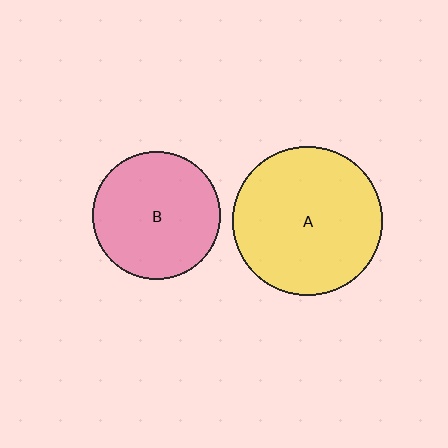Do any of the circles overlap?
No, none of the circles overlap.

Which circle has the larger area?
Circle A (yellow).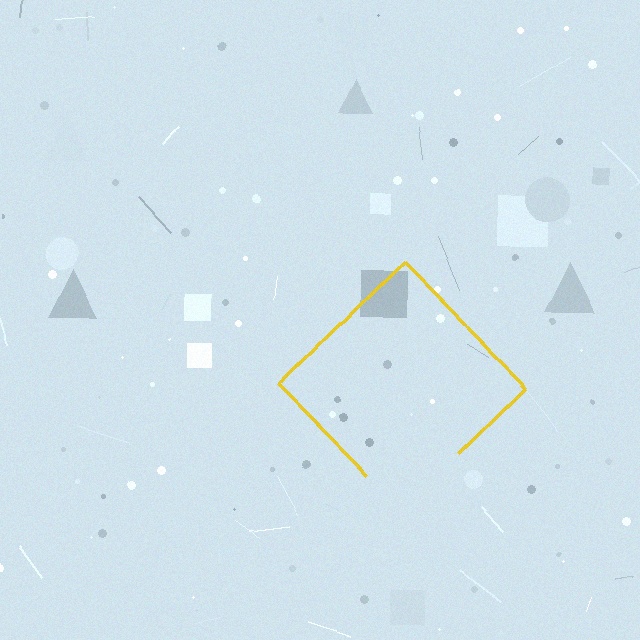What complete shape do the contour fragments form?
The contour fragments form a diamond.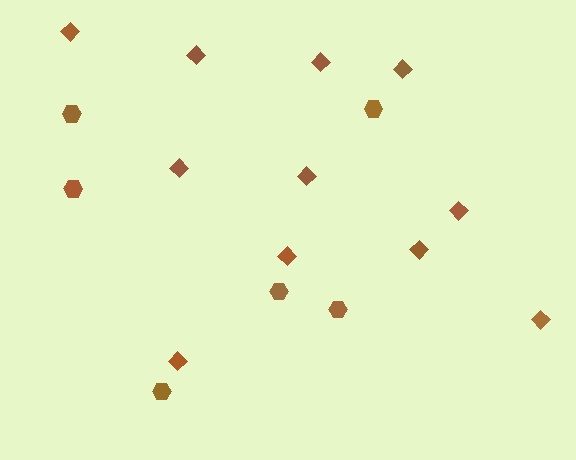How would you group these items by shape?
There are 2 groups: one group of hexagons (6) and one group of diamonds (11).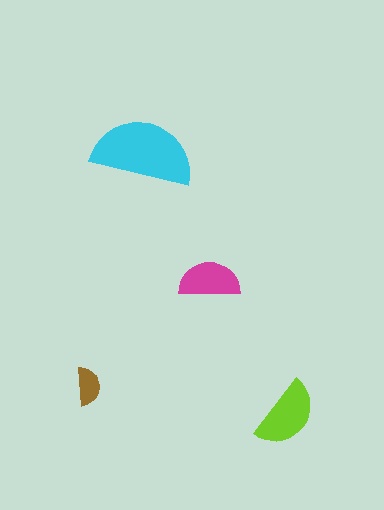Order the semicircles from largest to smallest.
the cyan one, the lime one, the magenta one, the brown one.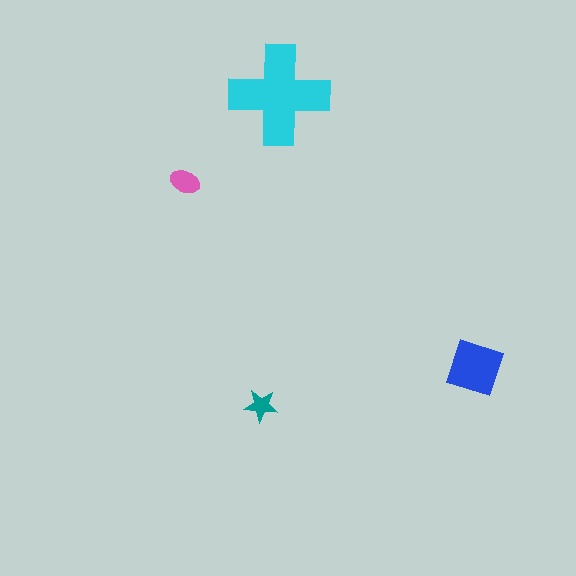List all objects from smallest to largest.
The teal star, the pink ellipse, the blue square, the cyan cross.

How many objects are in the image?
There are 4 objects in the image.